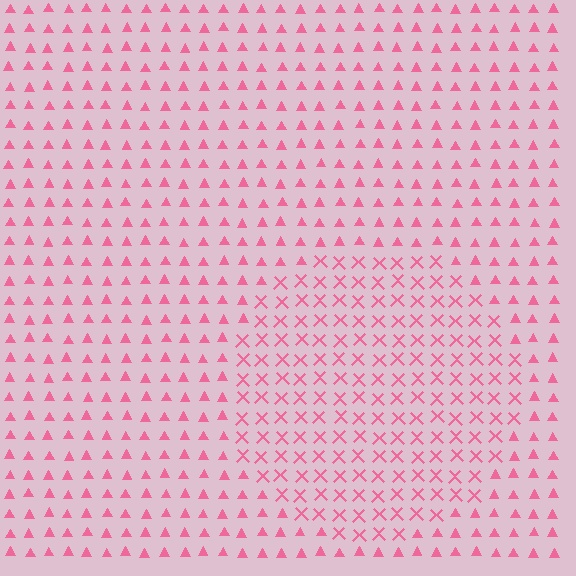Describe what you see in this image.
The image is filled with small pink elements arranged in a uniform grid. A circle-shaped region contains X marks, while the surrounding area contains triangles. The boundary is defined purely by the change in element shape.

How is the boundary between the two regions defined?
The boundary is defined by a change in element shape: X marks inside vs. triangles outside. All elements share the same color and spacing.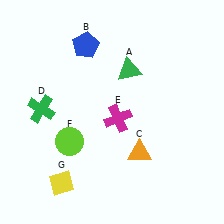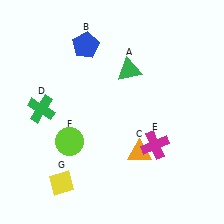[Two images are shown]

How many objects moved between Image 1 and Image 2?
1 object moved between the two images.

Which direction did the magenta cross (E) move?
The magenta cross (E) moved right.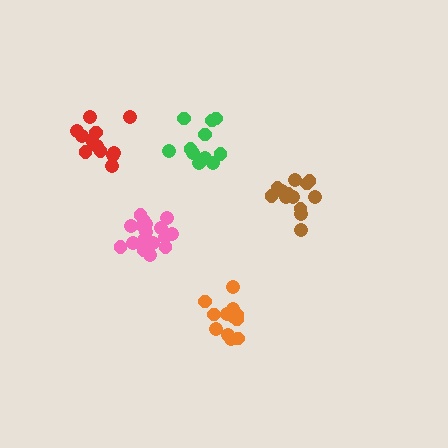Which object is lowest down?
The orange cluster is bottommost.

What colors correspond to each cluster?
The clusters are colored: orange, red, brown, pink, green.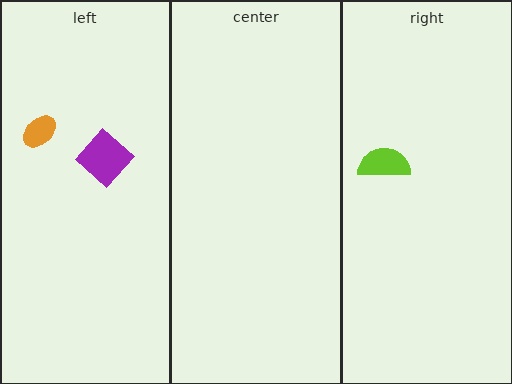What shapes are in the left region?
The orange ellipse, the purple diamond.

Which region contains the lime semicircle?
The right region.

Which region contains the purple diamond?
The left region.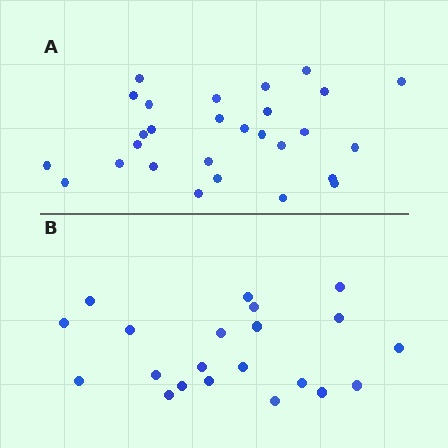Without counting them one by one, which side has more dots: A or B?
Region A (the top region) has more dots.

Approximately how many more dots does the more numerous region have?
Region A has roughly 8 or so more dots than region B.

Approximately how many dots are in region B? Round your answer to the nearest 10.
About 20 dots. (The exact count is 21, which rounds to 20.)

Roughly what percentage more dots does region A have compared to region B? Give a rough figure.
About 35% more.